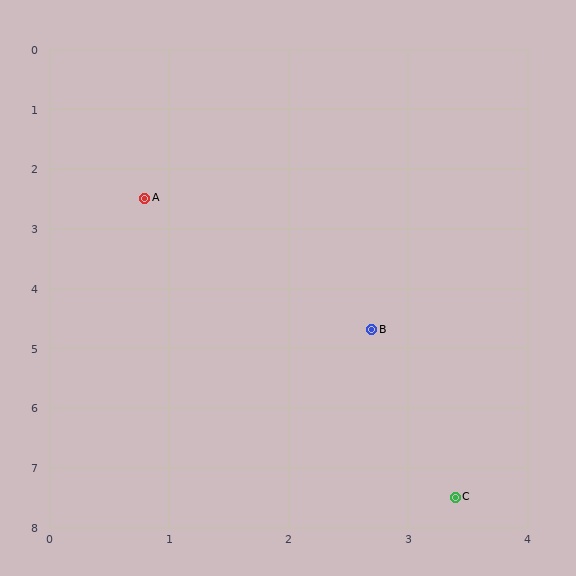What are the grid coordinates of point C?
Point C is at approximately (3.4, 7.5).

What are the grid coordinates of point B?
Point B is at approximately (2.7, 4.7).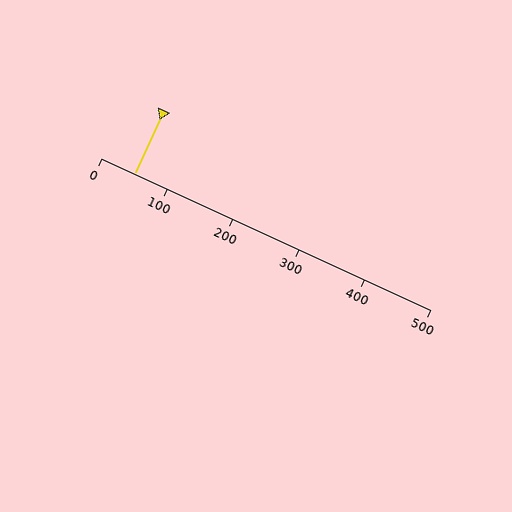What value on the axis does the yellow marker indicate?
The marker indicates approximately 50.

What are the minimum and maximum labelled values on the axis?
The axis runs from 0 to 500.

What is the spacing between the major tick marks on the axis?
The major ticks are spaced 100 apart.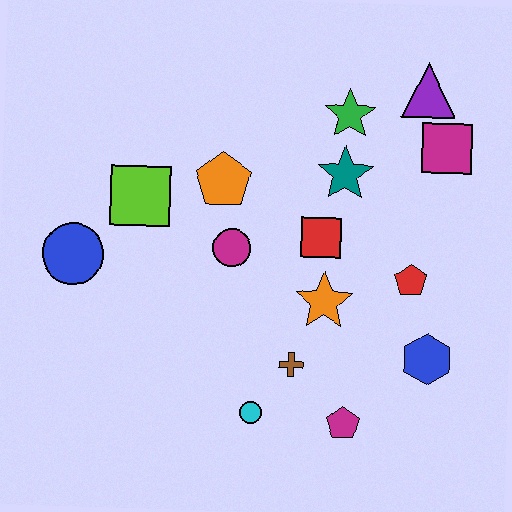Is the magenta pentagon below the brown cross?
Yes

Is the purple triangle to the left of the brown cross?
No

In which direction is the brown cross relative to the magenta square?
The brown cross is below the magenta square.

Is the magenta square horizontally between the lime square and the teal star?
No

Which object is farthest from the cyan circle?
The purple triangle is farthest from the cyan circle.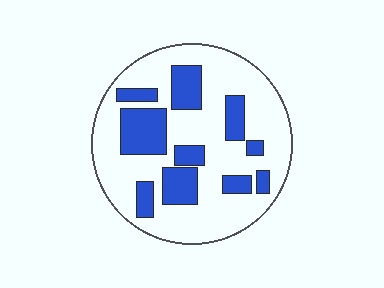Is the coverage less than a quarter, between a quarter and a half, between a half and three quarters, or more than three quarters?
Between a quarter and a half.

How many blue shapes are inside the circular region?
10.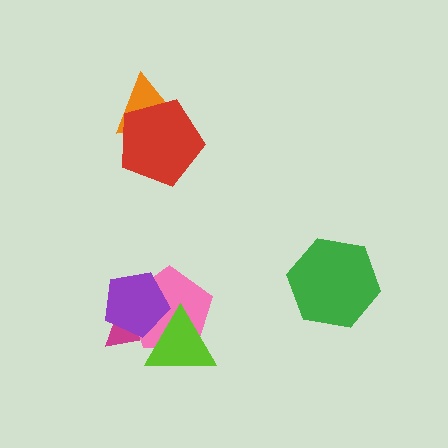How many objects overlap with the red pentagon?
1 object overlaps with the red pentagon.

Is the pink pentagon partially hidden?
Yes, it is partially covered by another shape.